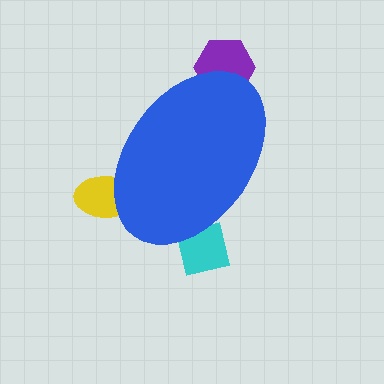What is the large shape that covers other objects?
A blue ellipse.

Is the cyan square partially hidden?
Yes, the cyan square is partially hidden behind the blue ellipse.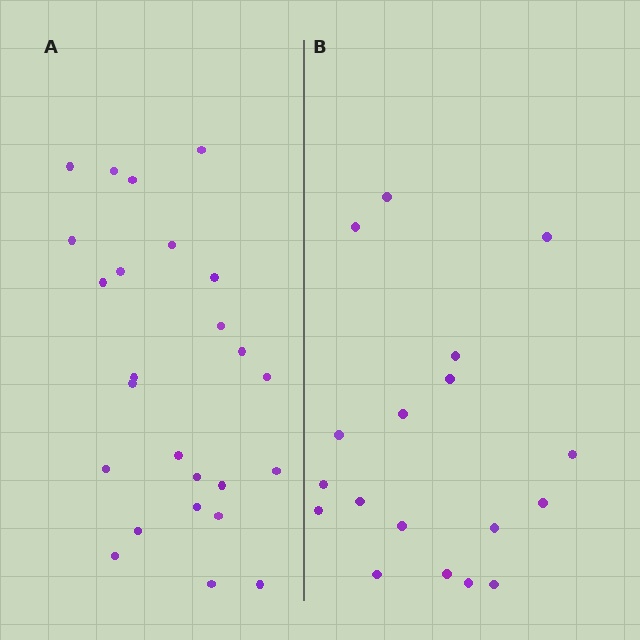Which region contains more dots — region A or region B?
Region A (the left region) has more dots.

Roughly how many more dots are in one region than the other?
Region A has roughly 8 or so more dots than region B.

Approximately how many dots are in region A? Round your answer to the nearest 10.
About 20 dots. (The exact count is 25, which rounds to 20.)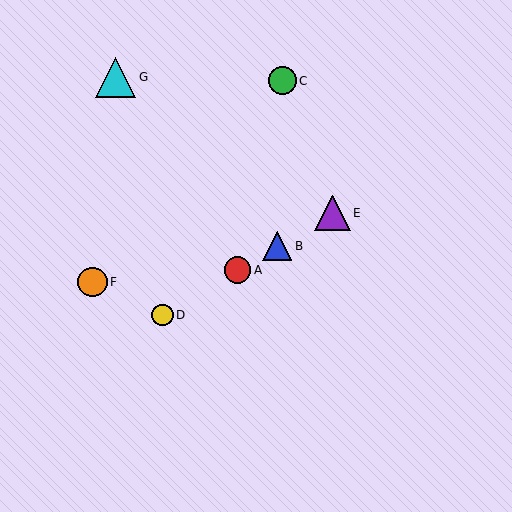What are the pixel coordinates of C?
Object C is at (282, 81).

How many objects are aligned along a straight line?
4 objects (A, B, D, E) are aligned along a straight line.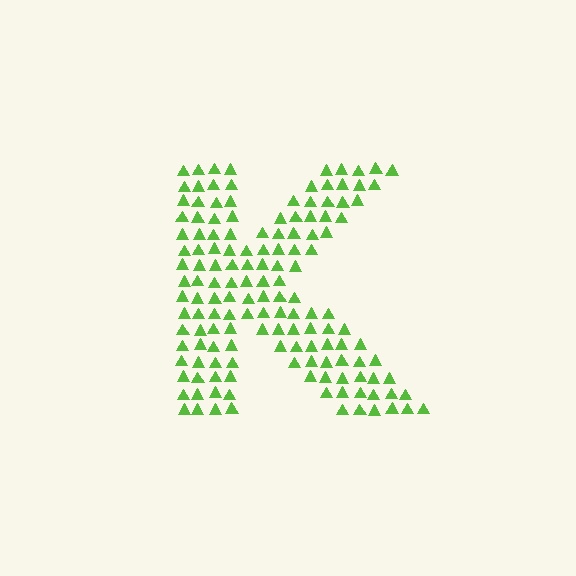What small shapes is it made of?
It is made of small triangles.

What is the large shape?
The large shape is the letter K.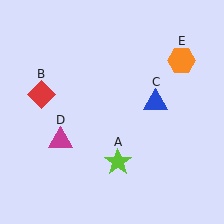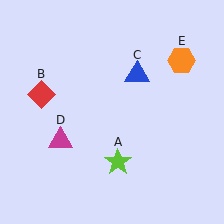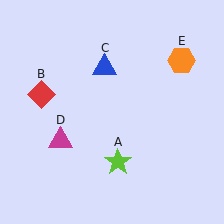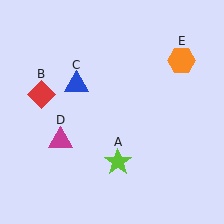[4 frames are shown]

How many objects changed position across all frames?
1 object changed position: blue triangle (object C).